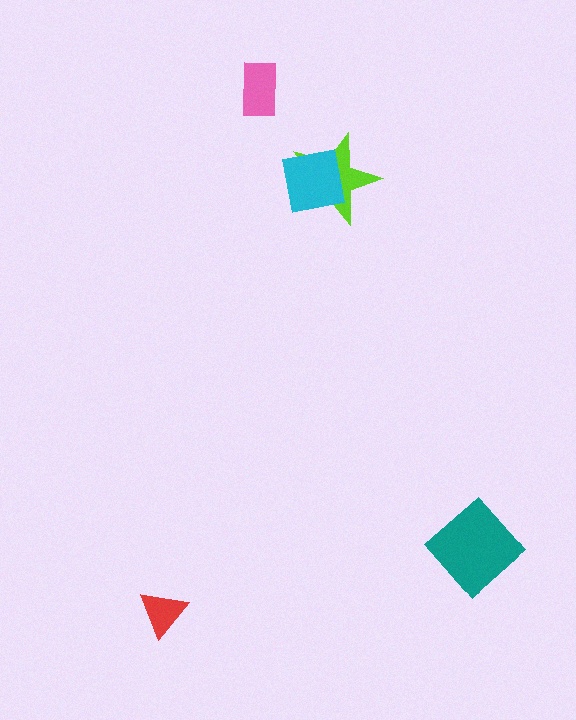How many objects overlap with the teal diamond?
0 objects overlap with the teal diamond.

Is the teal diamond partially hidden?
No, no other shape covers it.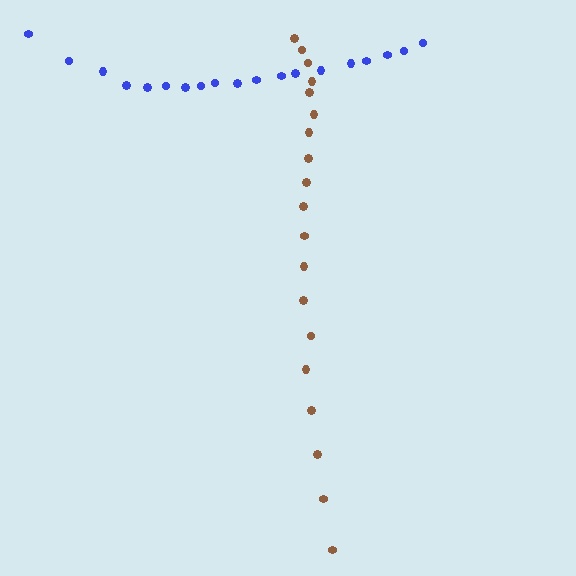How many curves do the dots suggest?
There are 2 distinct paths.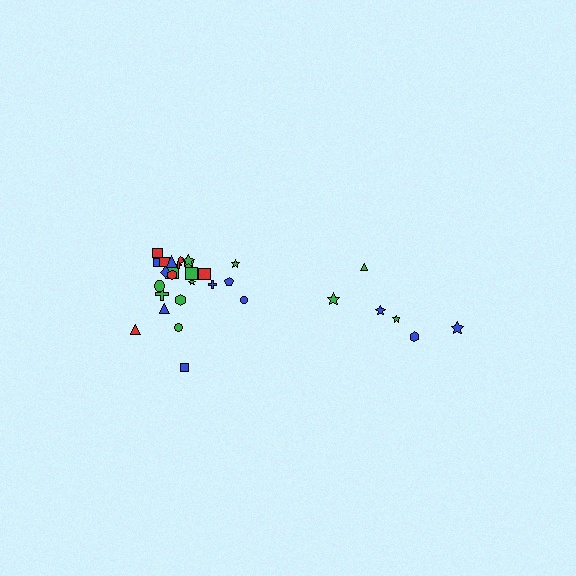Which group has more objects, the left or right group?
The left group.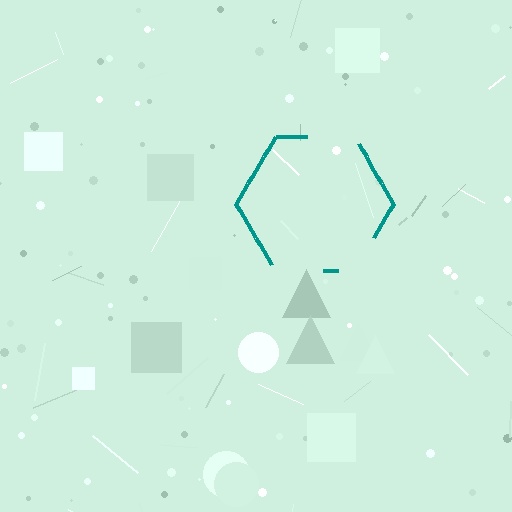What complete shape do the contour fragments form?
The contour fragments form a hexagon.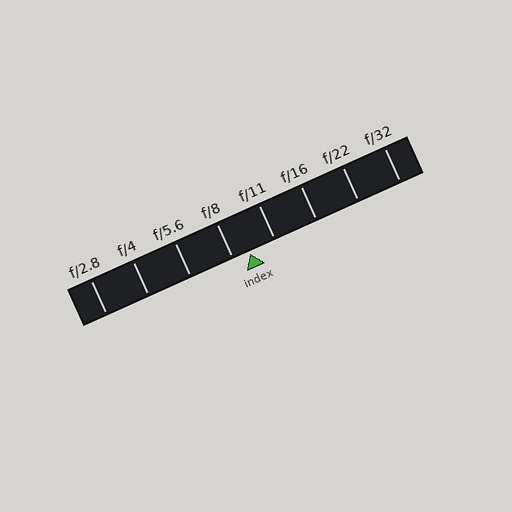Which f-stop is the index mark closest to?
The index mark is closest to f/8.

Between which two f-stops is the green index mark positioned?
The index mark is between f/8 and f/11.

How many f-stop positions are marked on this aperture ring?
There are 8 f-stop positions marked.